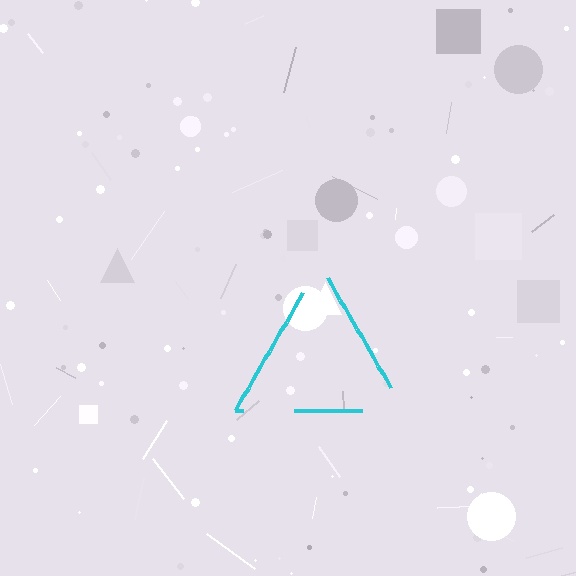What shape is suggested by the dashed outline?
The dashed outline suggests a triangle.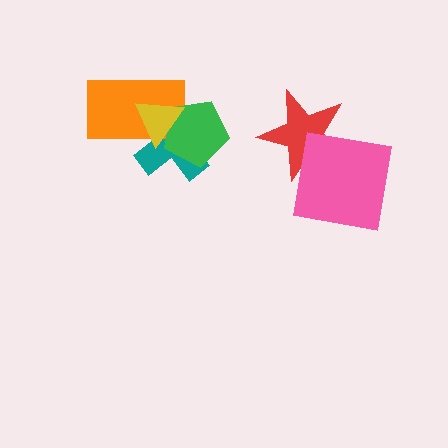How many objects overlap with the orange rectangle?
3 objects overlap with the orange rectangle.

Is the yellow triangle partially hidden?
No, no other shape covers it.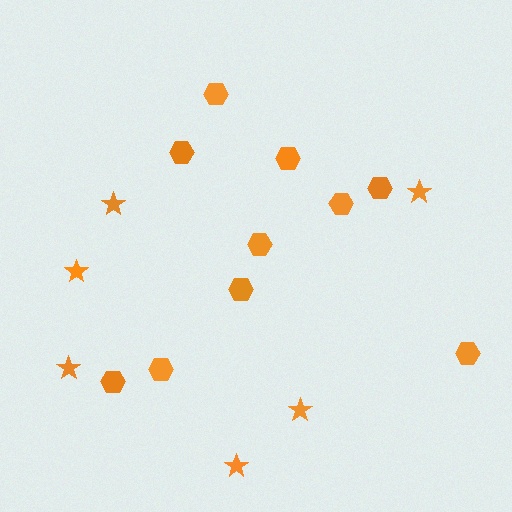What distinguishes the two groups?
There are 2 groups: one group of stars (6) and one group of hexagons (10).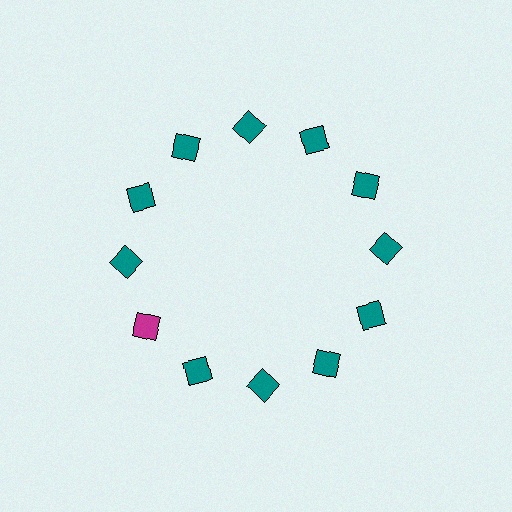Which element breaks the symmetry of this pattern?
The magenta square at roughly the 8 o'clock position breaks the symmetry. All other shapes are teal squares.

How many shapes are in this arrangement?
There are 12 shapes arranged in a ring pattern.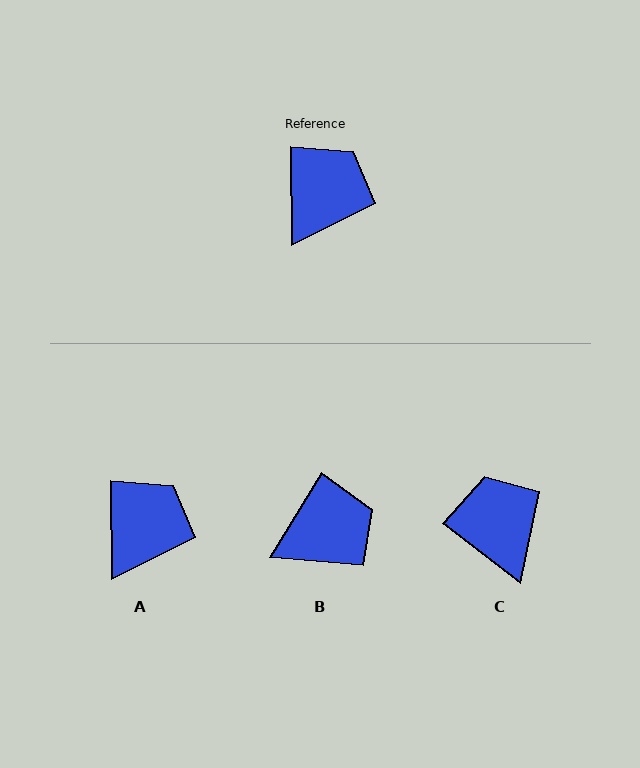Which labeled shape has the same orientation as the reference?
A.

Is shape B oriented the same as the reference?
No, it is off by about 32 degrees.